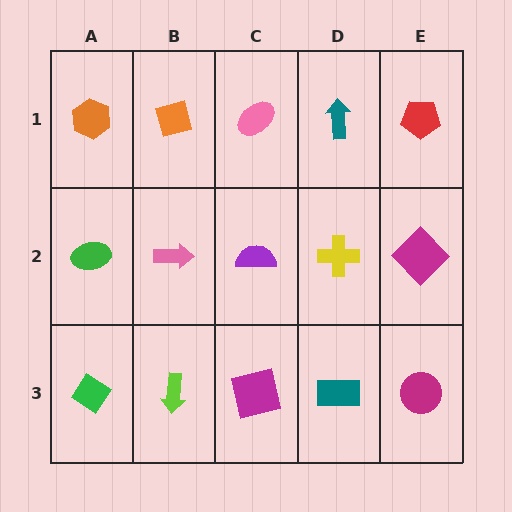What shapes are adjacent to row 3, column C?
A purple semicircle (row 2, column C), a lime arrow (row 3, column B), a teal rectangle (row 3, column D).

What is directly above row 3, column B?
A pink arrow.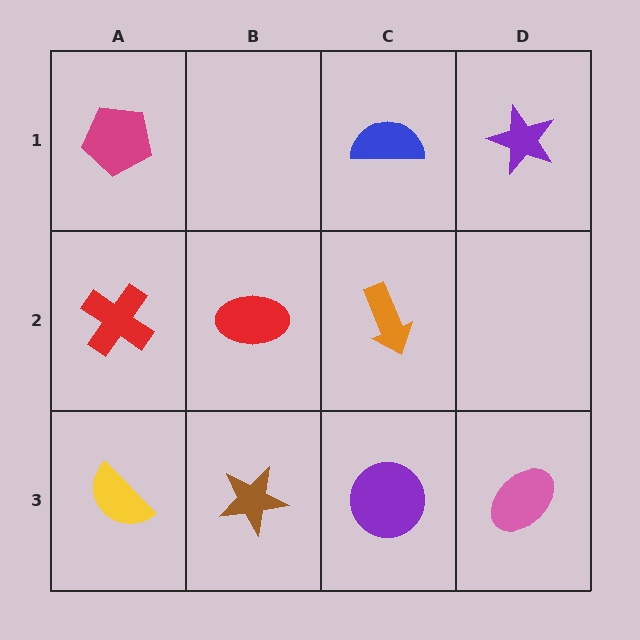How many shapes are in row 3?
4 shapes.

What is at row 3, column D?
A pink ellipse.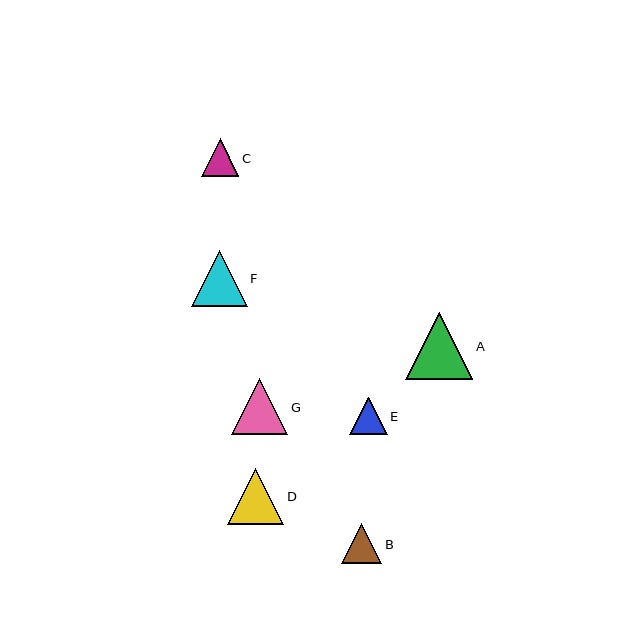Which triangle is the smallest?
Triangle E is the smallest with a size of approximately 38 pixels.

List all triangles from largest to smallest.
From largest to smallest: A, D, F, G, B, C, E.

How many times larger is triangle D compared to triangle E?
Triangle D is approximately 1.5 times the size of triangle E.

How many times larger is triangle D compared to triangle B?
Triangle D is approximately 1.4 times the size of triangle B.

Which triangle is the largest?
Triangle A is the largest with a size of approximately 67 pixels.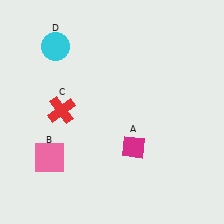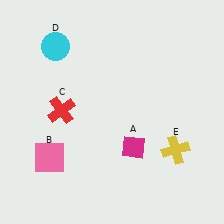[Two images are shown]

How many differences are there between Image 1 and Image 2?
There is 1 difference between the two images.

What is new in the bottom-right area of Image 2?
A yellow cross (E) was added in the bottom-right area of Image 2.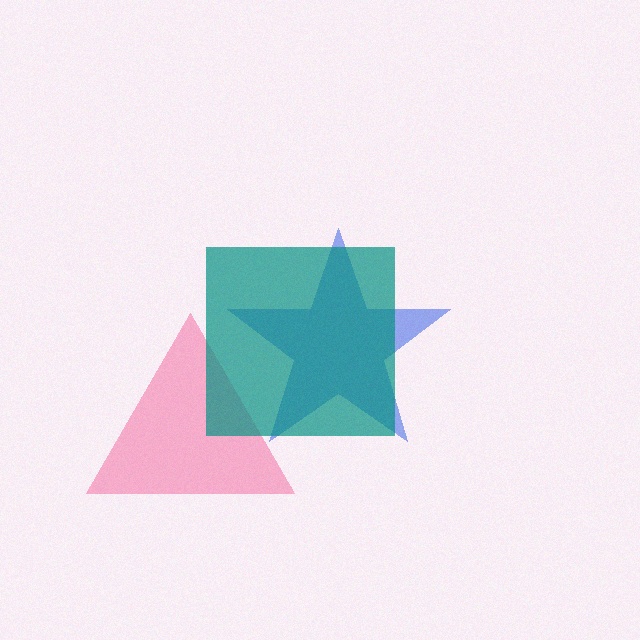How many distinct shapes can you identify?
There are 3 distinct shapes: a blue star, a pink triangle, a teal square.